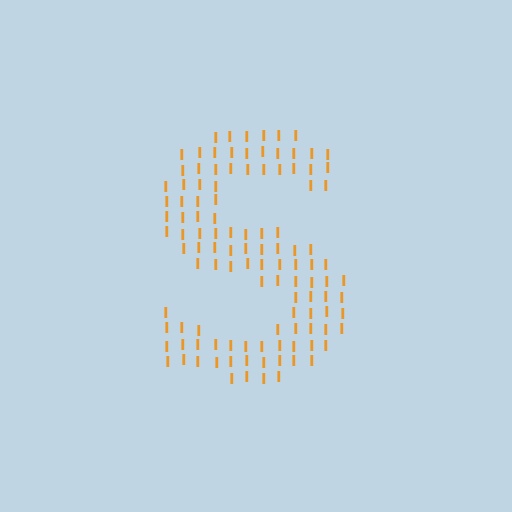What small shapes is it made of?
It is made of small letter I's.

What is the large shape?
The large shape is the letter S.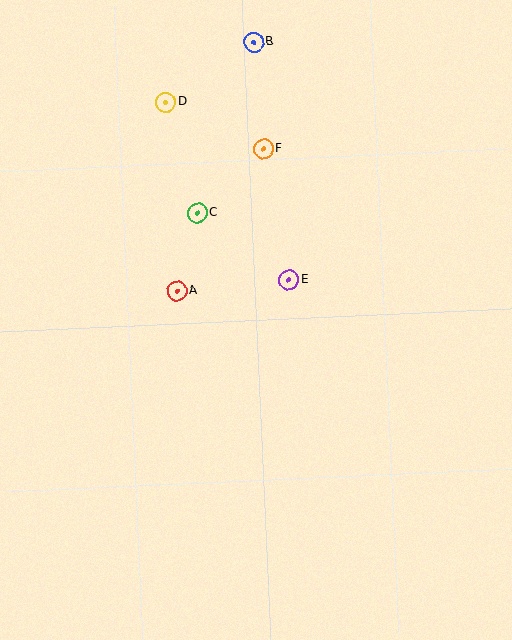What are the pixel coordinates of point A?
Point A is at (177, 291).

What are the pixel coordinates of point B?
Point B is at (254, 42).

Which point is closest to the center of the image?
Point E at (289, 280) is closest to the center.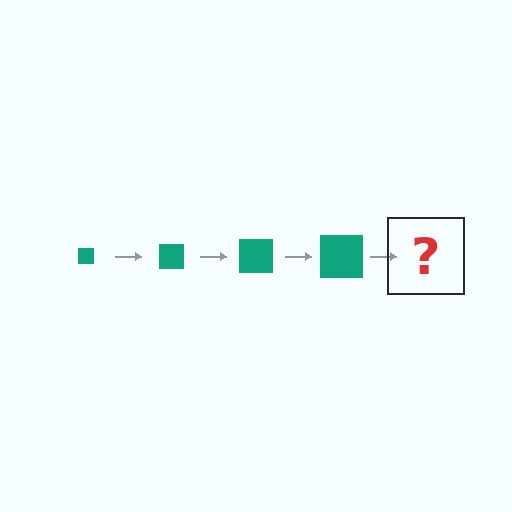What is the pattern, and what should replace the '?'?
The pattern is that the square gets progressively larger each step. The '?' should be a teal square, larger than the previous one.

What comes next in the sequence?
The next element should be a teal square, larger than the previous one.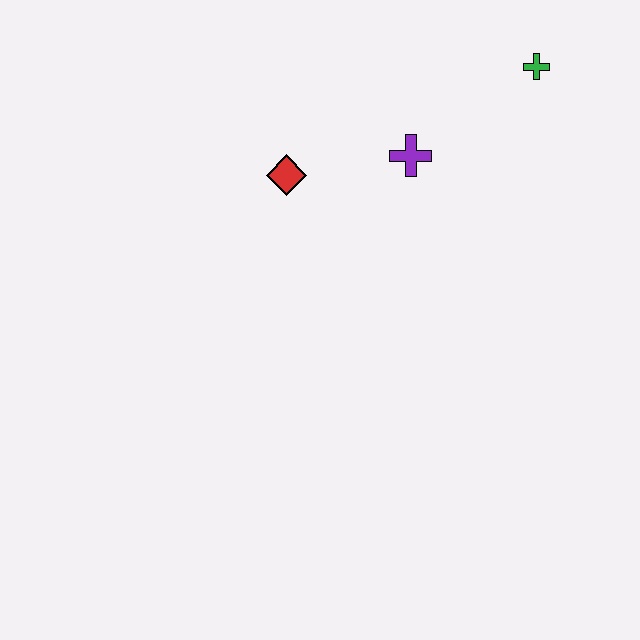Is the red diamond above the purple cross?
No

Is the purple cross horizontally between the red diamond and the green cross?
Yes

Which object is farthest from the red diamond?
The green cross is farthest from the red diamond.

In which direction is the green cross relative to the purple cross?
The green cross is to the right of the purple cross.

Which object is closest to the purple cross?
The red diamond is closest to the purple cross.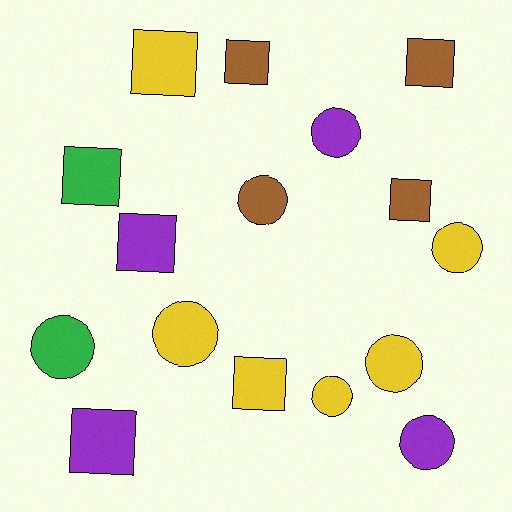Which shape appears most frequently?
Square, with 8 objects.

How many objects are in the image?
There are 16 objects.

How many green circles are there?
There is 1 green circle.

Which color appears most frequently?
Yellow, with 6 objects.